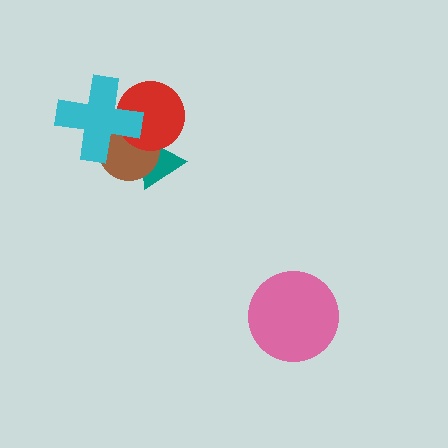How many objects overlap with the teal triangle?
2 objects overlap with the teal triangle.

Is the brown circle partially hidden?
Yes, it is partially covered by another shape.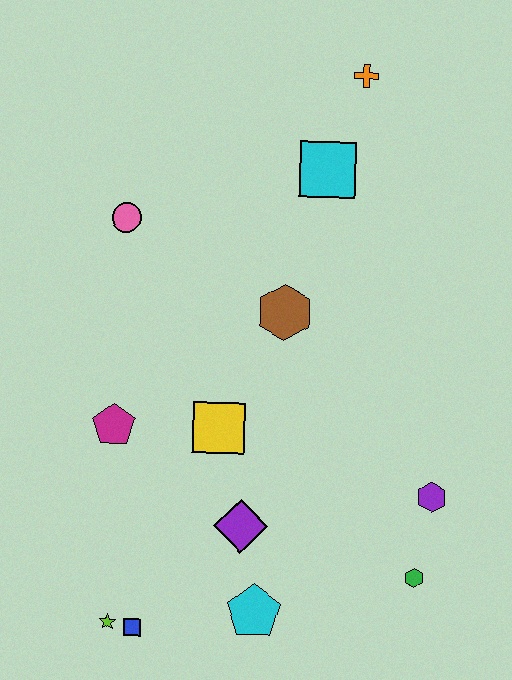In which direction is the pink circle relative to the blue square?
The pink circle is above the blue square.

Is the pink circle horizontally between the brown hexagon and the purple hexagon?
No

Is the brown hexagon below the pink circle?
Yes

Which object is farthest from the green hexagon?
The orange cross is farthest from the green hexagon.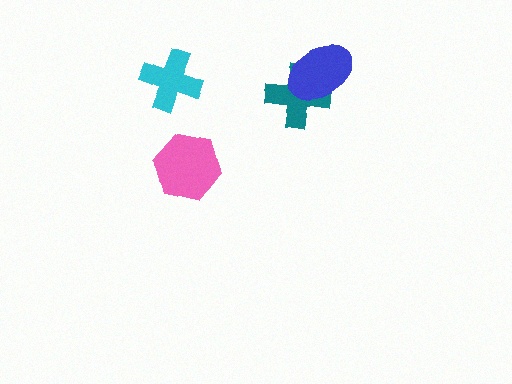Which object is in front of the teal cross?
The blue ellipse is in front of the teal cross.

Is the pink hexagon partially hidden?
No, no other shape covers it.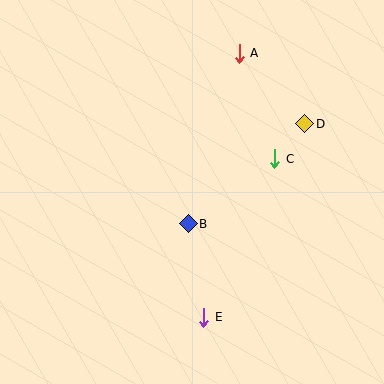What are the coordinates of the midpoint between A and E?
The midpoint between A and E is at (221, 185).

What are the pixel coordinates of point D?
Point D is at (305, 124).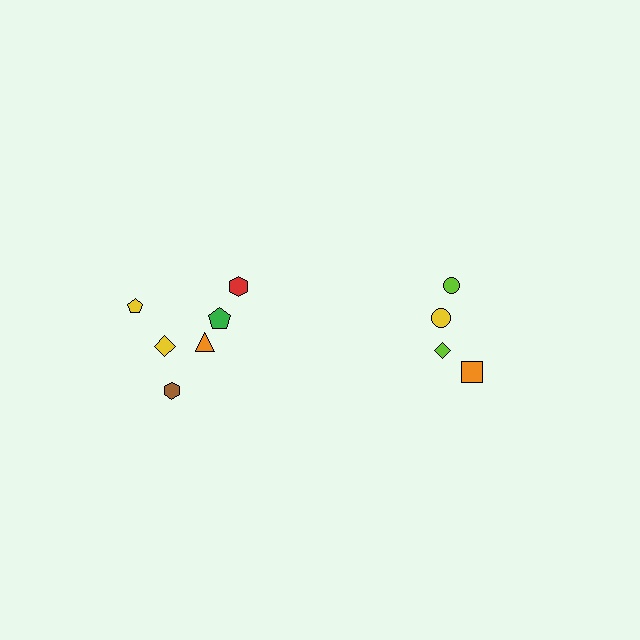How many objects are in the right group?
There are 4 objects.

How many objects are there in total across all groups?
There are 10 objects.